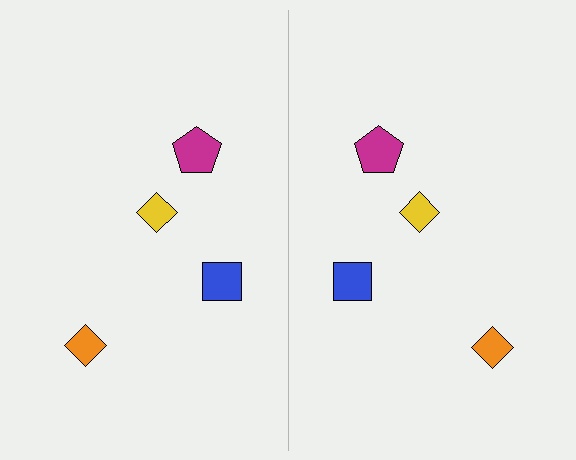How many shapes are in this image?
There are 8 shapes in this image.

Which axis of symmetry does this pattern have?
The pattern has a vertical axis of symmetry running through the center of the image.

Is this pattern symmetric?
Yes, this pattern has bilateral (reflection) symmetry.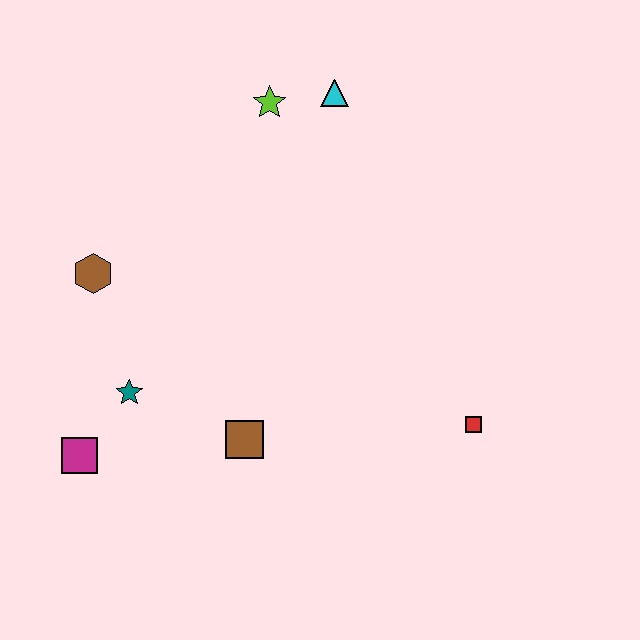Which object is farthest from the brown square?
The cyan triangle is farthest from the brown square.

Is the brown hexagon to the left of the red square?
Yes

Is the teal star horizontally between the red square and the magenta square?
Yes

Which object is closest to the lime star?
The cyan triangle is closest to the lime star.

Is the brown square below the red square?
Yes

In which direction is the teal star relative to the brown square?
The teal star is to the left of the brown square.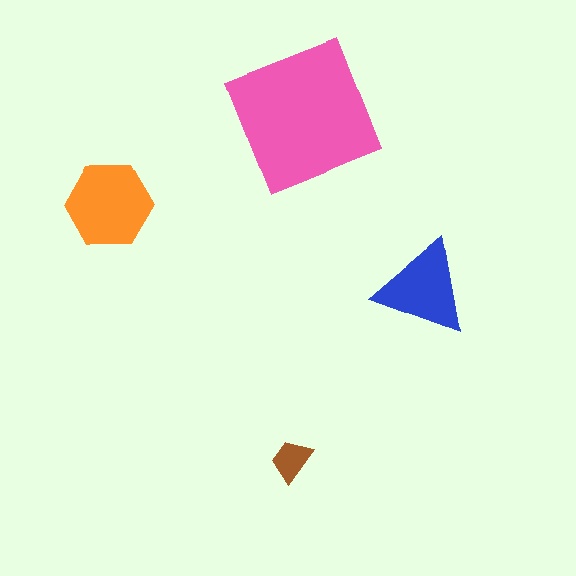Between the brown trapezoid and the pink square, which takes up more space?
The pink square.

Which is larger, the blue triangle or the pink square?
The pink square.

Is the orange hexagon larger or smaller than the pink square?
Smaller.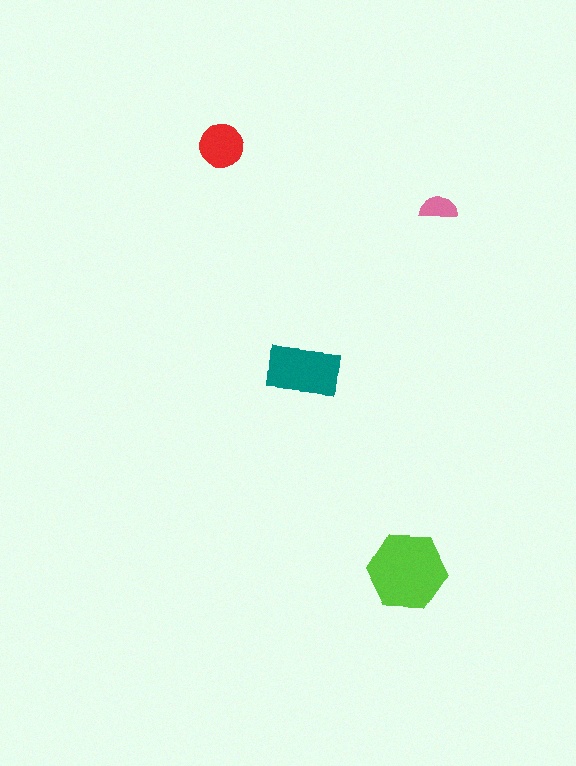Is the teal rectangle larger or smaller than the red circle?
Larger.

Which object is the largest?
The lime hexagon.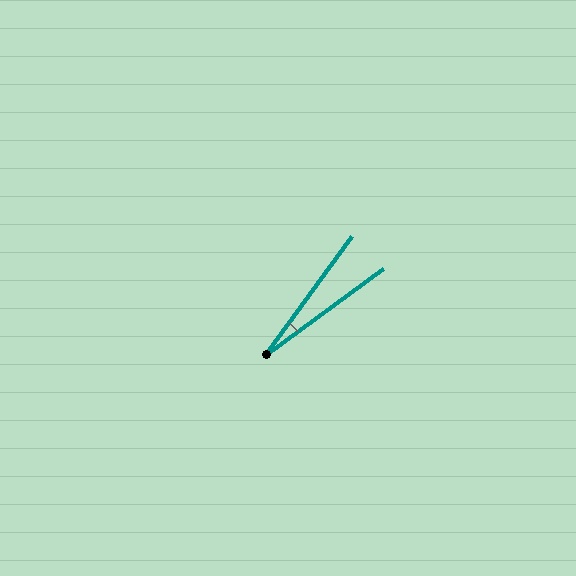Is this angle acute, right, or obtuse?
It is acute.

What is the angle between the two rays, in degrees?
Approximately 17 degrees.